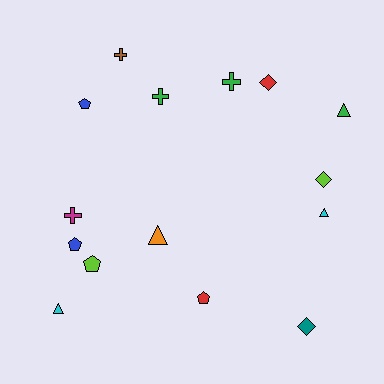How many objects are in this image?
There are 15 objects.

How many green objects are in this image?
There are 3 green objects.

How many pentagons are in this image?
There are 4 pentagons.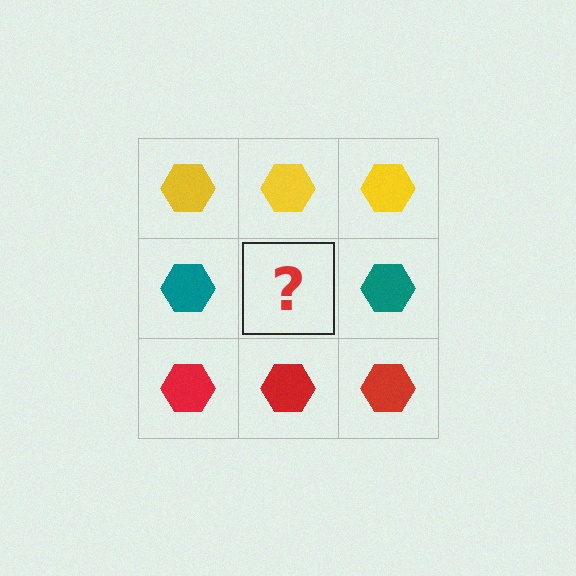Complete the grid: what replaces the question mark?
The question mark should be replaced with a teal hexagon.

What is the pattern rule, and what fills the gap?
The rule is that each row has a consistent color. The gap should be filled with a teal hexagon.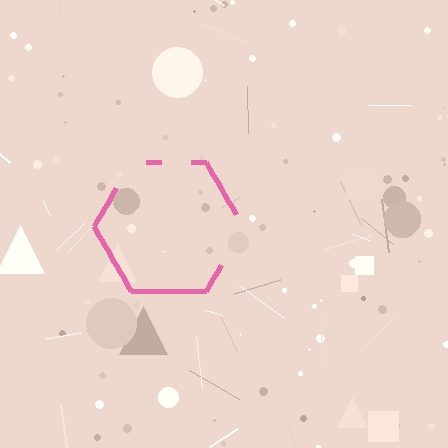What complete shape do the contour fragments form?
The contour fragments form a hexagon.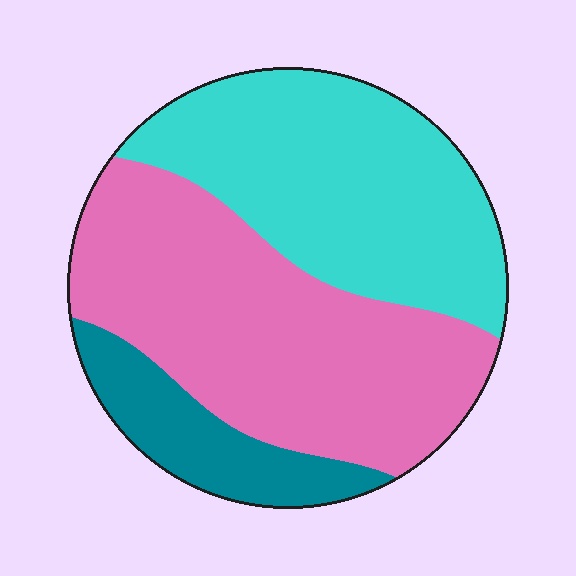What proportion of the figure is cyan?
Cyan covers 39% of the figure.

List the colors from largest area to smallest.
From largest to smallest: pink, cyan, teal.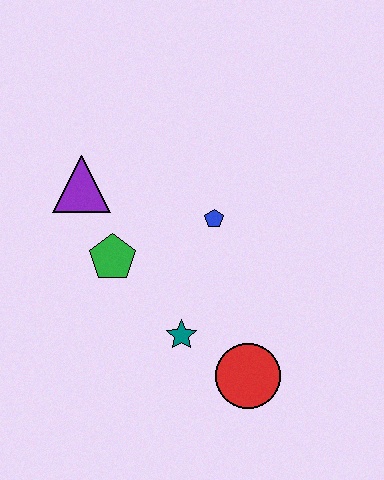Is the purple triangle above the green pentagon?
Yes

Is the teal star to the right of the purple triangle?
Yes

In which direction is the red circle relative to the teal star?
The red circle is to the right of the teal star.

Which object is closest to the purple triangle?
The green pentagon is closest to the purple triangle.